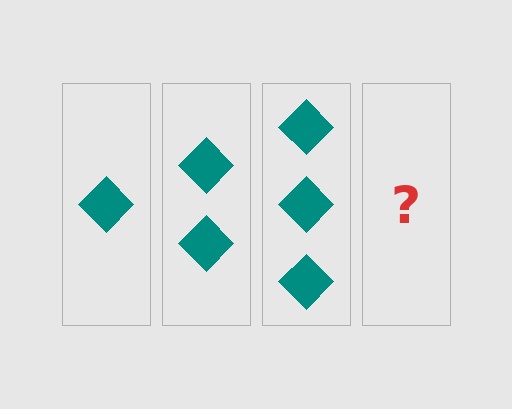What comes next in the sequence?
The next element should be 4 diamonds.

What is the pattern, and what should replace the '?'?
The pattern is that each step adds one more diamond. The '?' should be 4 diamonds.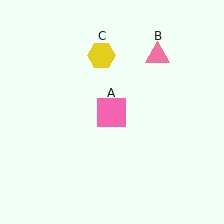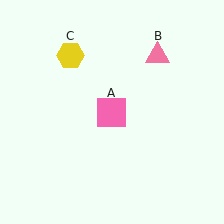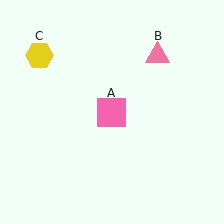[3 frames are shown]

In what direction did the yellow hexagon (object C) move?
The yellow hexagon (object C) moved left.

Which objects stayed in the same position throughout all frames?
Pink square (object A) and pink triangle (object B) remained stationary.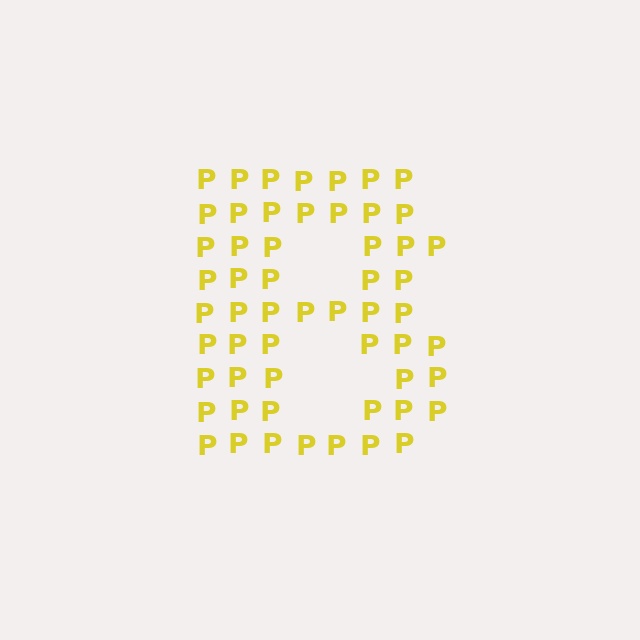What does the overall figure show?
The overall figure shows the letter B.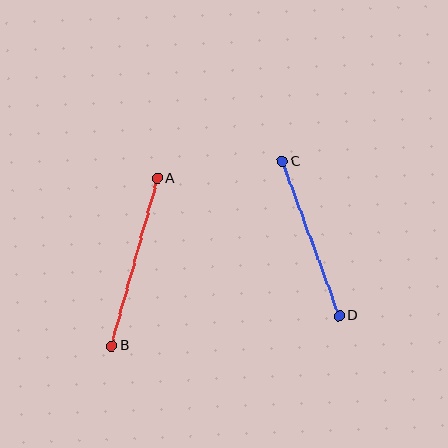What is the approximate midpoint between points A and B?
The midpoint is at approximately (134, 262) pixels.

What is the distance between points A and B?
The distance is approximately 173 pixels.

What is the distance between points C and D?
The distance is approximately 164 pixels.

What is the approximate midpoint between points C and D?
The midpoint is at approximately (311, 239) pixels.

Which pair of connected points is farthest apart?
Points A and B are farthest apart.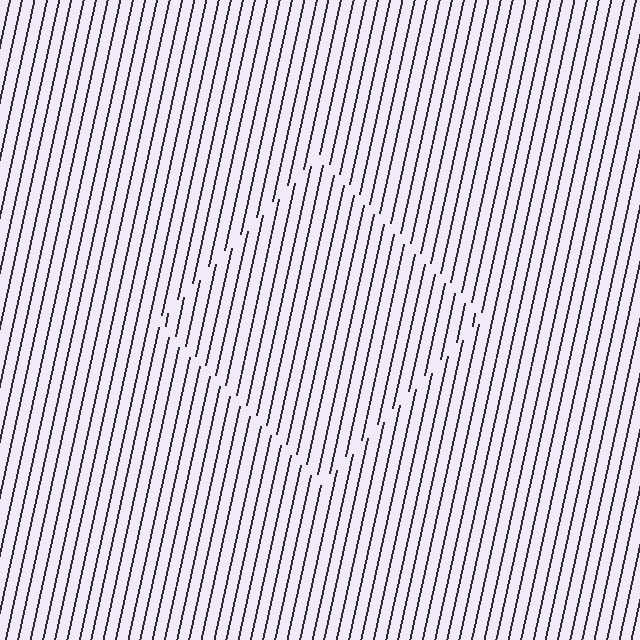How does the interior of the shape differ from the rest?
The interior of the shape contains the same grating, shifted by half a period — the contour is defined by the phase discontinuity where line-ends from the inner and outer gratings abut.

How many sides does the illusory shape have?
4 sides — the line-ends trace a square.